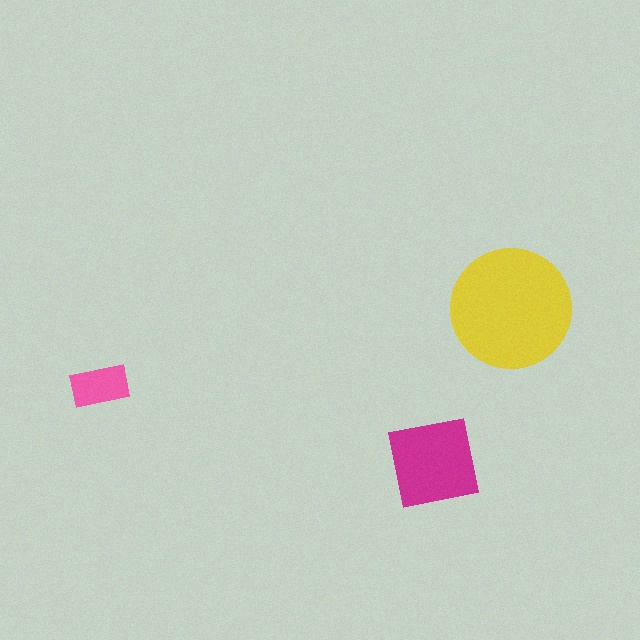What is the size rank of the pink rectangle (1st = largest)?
3rd.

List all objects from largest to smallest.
The yellow circle, the magenta square, the pink rectangle.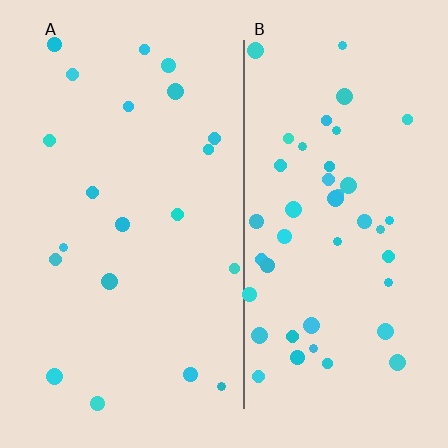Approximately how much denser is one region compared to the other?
Approximately 2.2× — region B over region A.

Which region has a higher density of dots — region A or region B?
B (the right).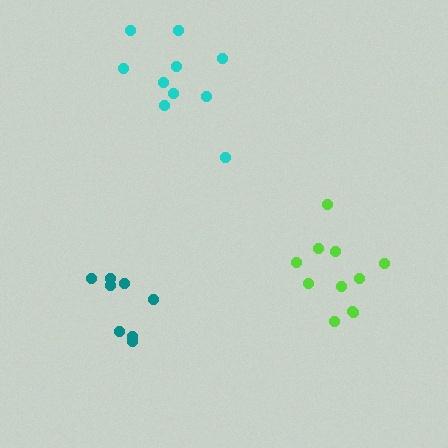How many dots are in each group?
Group 1: 10 dots, Group 2: 8 dots, Group 3: 11 dots (29 total).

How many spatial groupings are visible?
There are 3 spatial groupings.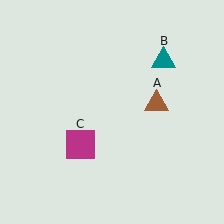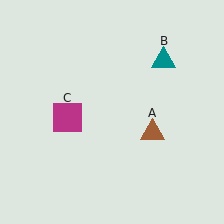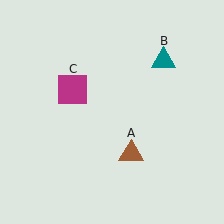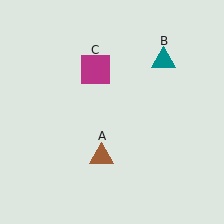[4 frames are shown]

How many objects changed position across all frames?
2 objects changed position: brown triangle (object A), magenta square (object C).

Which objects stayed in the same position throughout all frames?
Teal triangle (object B) remained stationary.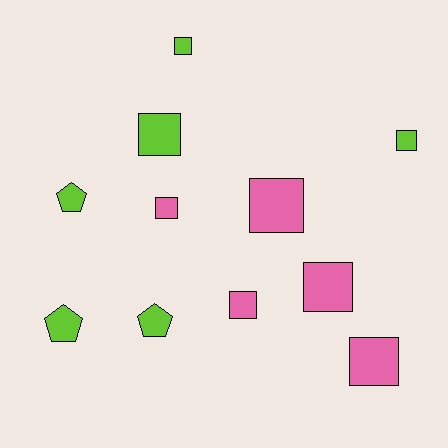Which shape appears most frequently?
Square, with 8 objects.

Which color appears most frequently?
Lime, with 6 objects.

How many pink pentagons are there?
There are no pink pentagons.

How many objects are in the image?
There are 11 objects.